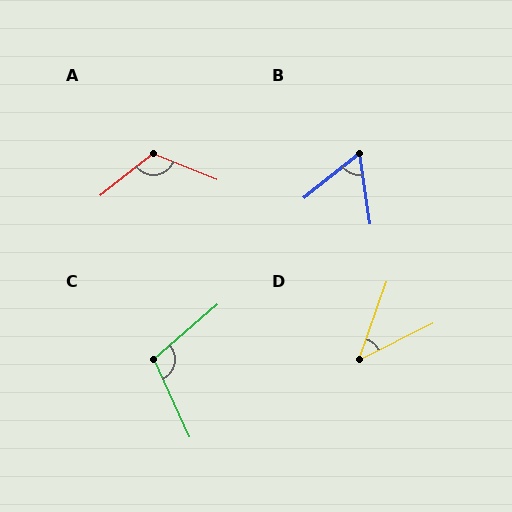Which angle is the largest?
A, at approximately 120 degrees.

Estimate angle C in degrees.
Approximately 106 degrees.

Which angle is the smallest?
D, at approximately 44 degrees.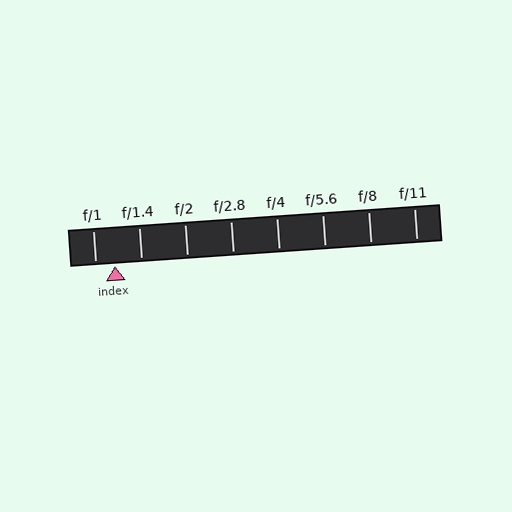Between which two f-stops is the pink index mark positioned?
The index mark is between f/1 and f/1.4.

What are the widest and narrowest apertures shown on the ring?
The widest aperture shown is f/1 and the narrowest is f/11.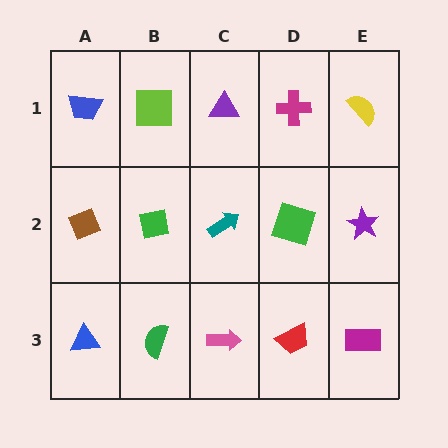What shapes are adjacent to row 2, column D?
A magenta cross (row 1, column D), a red trapezoid (row 3, column D), a teal arrow (row 2, column C), a purple star (row 2, column E).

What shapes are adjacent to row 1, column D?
A green square (row 2, column D), a purple triangle (row 1, column C), a yellow semicircle (row 1, column E).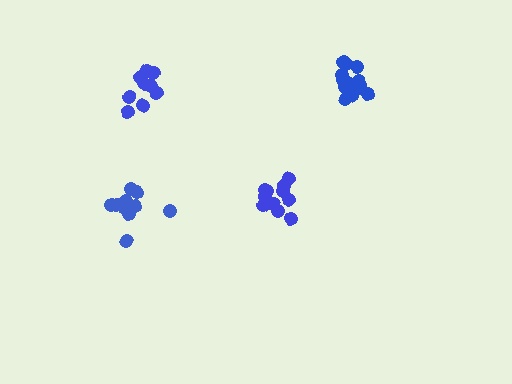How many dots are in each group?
Group 1: 11 dots, Group 2: 10 dots, Group 3: 9 dots, Group 4: 14 dots (44 total).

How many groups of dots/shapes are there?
There are 4 groups.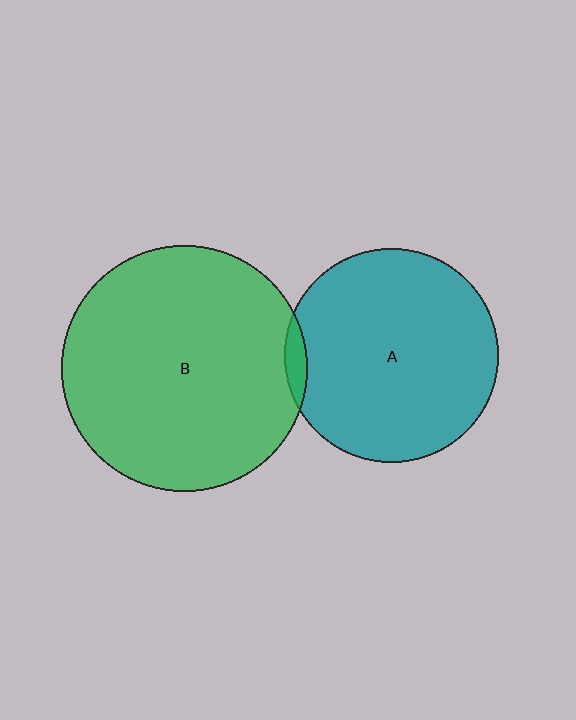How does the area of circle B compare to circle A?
Approximately 1.3 times.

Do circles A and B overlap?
Yes.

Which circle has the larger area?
Circle B (green).